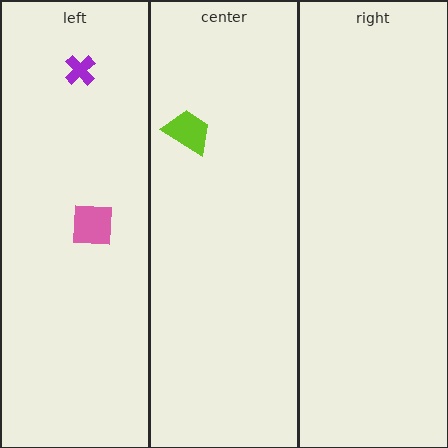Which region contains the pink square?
The left region.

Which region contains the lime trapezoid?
The center region.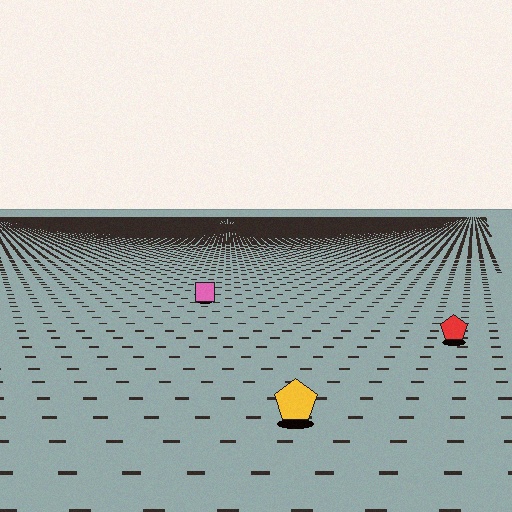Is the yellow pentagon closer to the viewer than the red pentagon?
Yes. The yellow pentagon is closer — you can tell from the texture gradient: the ground texture is coarser near it.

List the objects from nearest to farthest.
From nearest to farthest: the yellow pentagon, the red pentagon, the pink square.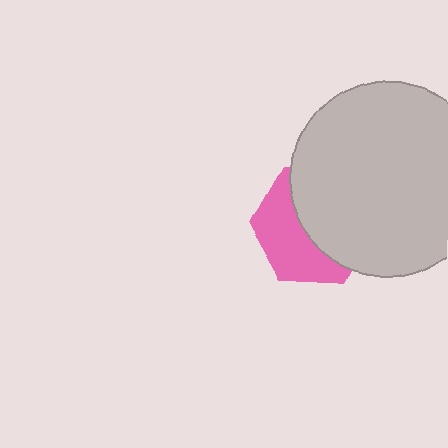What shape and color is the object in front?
The object in front is a light gray circle.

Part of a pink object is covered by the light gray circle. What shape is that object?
It is a hexagon.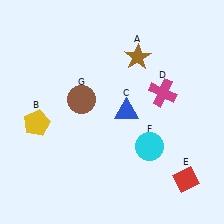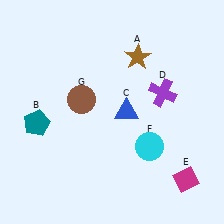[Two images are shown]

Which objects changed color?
B changed from yellow to teal. D changed from magenta to purple. E changed from red to magenta.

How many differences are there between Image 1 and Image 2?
There are 3 differences between the two images.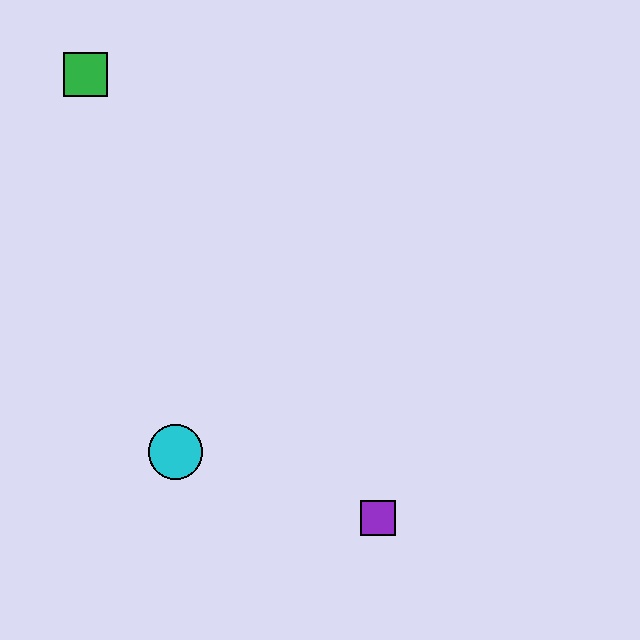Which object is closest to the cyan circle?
The purple square is closest to the cyan circle.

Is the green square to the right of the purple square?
No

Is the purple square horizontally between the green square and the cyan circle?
No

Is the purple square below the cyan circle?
Yes